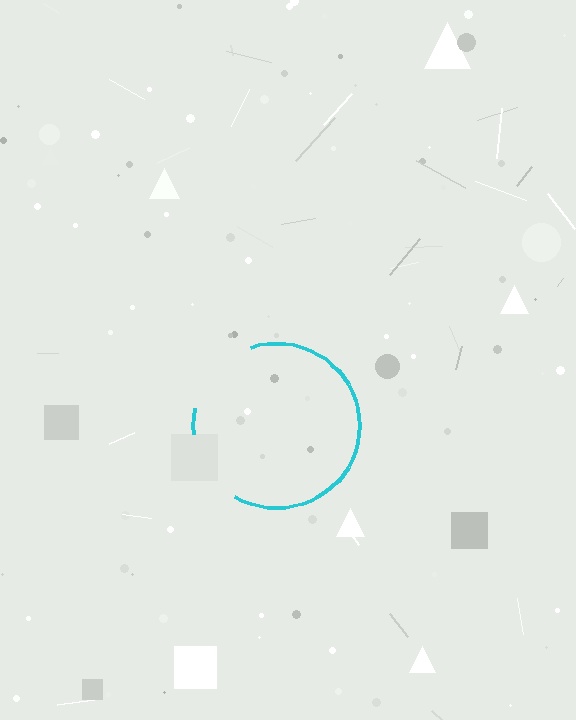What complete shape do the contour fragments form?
The contour fragments form a circle.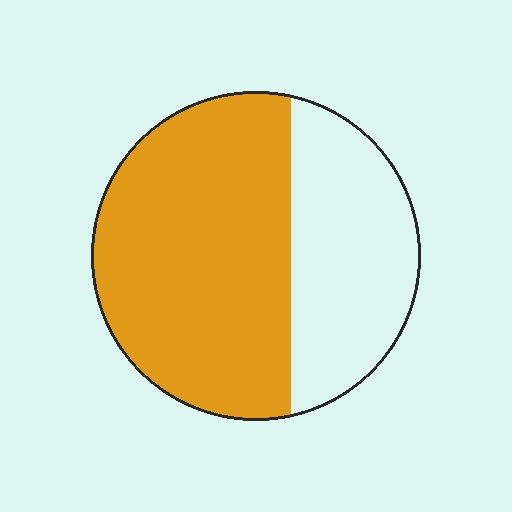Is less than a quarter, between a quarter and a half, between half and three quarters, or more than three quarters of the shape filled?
Between half and three quarters.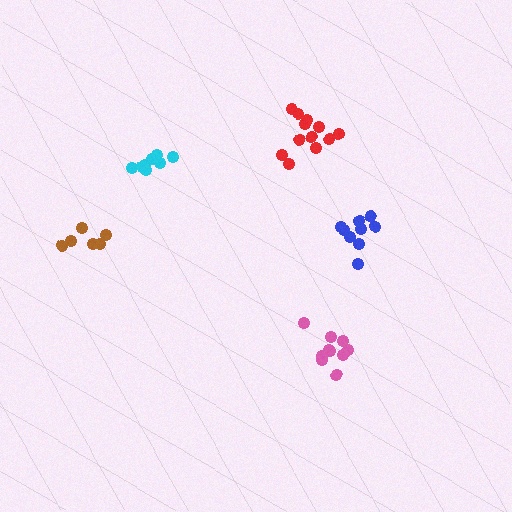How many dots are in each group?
Group 1: 10 dots, Group 2: 8 dots, Group 3: 6 dots, Group 4: 12 dots, Group 5: 9 dots (45 total).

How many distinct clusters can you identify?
There are 5 distinct clusters.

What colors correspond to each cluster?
The clusters are colored: pink, cyan, brown, red, blue.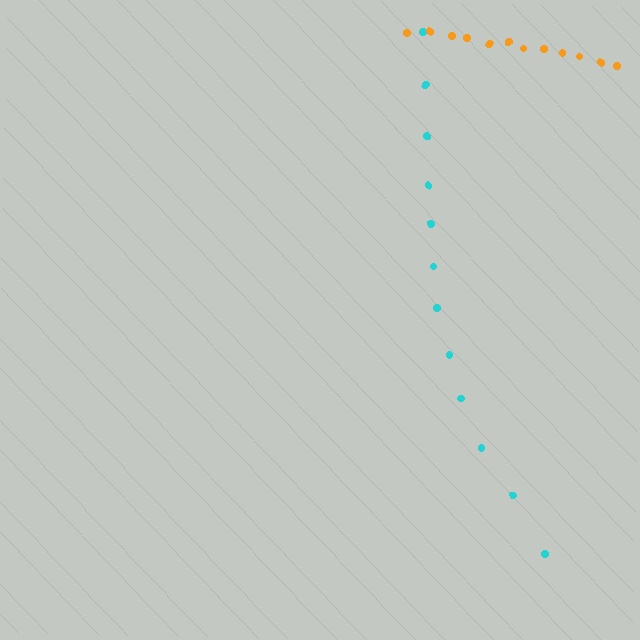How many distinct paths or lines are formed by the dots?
There are 2 distinct paths.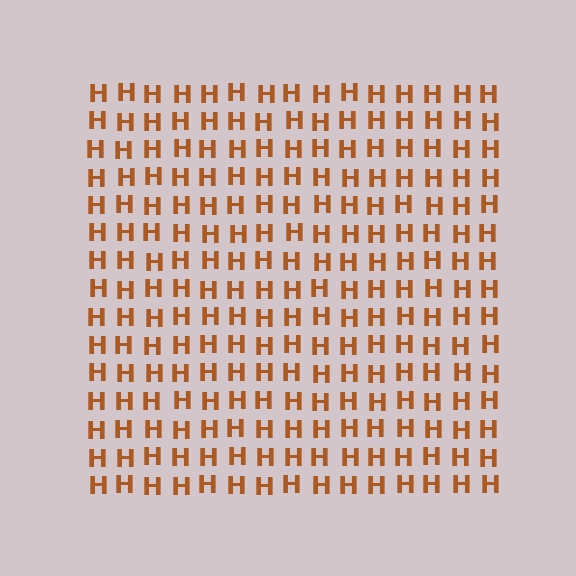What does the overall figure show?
The overall figure shows a square.